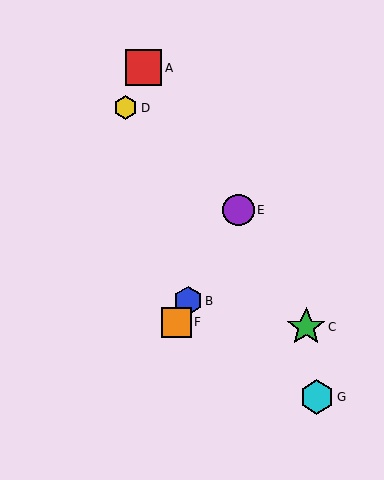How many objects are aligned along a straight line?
3 objects (B, E, F) are aligned along a straight line.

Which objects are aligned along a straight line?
Objects B, E, F are aligned along a straight line.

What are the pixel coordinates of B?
Object B is at (188, 301).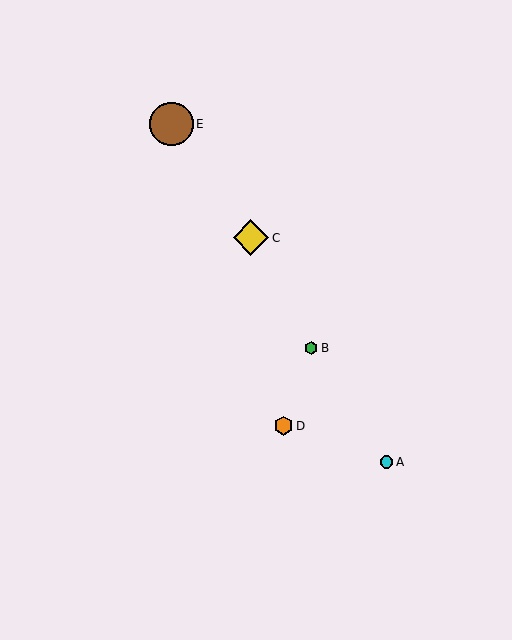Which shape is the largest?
The brown circle (labeled E) is the largest.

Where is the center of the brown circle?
The center of the brown circle is at (171, 124).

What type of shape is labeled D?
Shape D is an orange hexagon.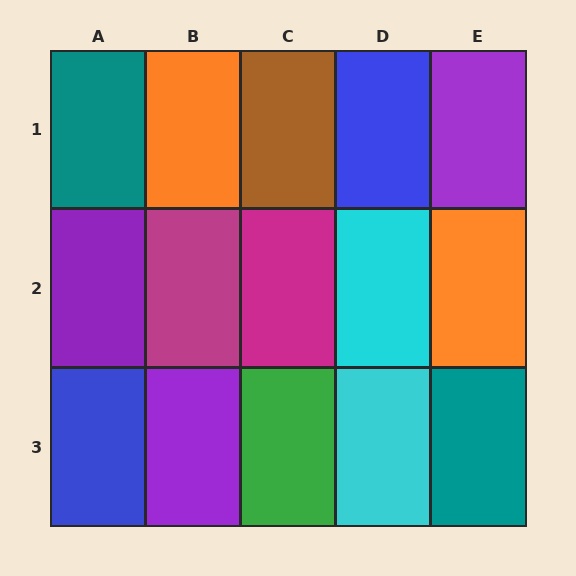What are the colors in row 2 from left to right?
Purple, magenta, magenta, cyan, orange.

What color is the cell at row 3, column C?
Green.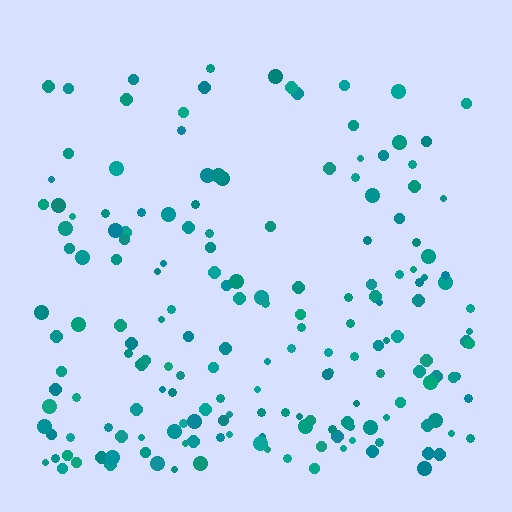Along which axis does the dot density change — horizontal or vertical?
Vertical.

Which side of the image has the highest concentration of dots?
The bottom.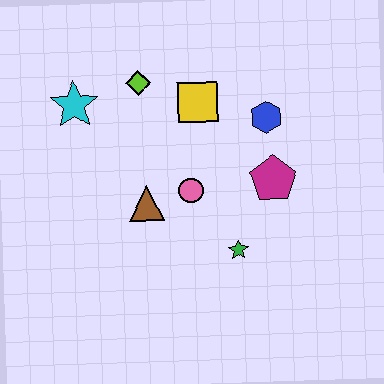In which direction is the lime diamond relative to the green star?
The lime diamond is above the green star.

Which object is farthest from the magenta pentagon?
The cyan star is farthest from the magenta pentagon.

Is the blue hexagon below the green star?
No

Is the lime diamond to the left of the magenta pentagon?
Yes